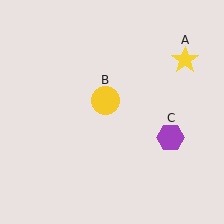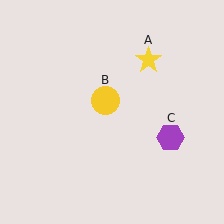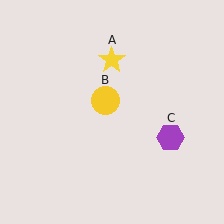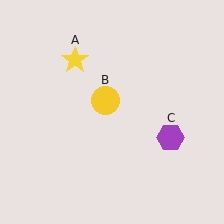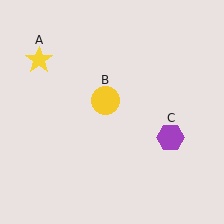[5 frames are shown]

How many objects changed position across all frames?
1 object changed position: yellow star (object A).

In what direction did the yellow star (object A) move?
The yellow star (object A) moved left.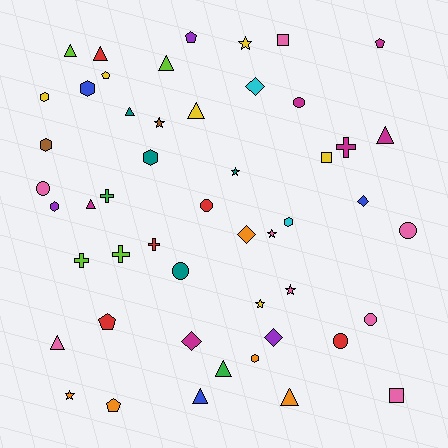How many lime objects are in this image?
There are 4 lime objects.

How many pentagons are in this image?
There are 5 pentagons.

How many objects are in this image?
There are 50 objects.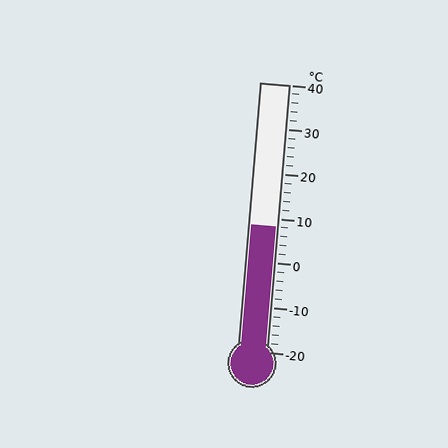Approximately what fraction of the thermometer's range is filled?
The thermometer is filled to approximately 45% of its range.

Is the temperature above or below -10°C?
The temperature is above -10°C.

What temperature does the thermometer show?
The thermometer shows approximately 8°C.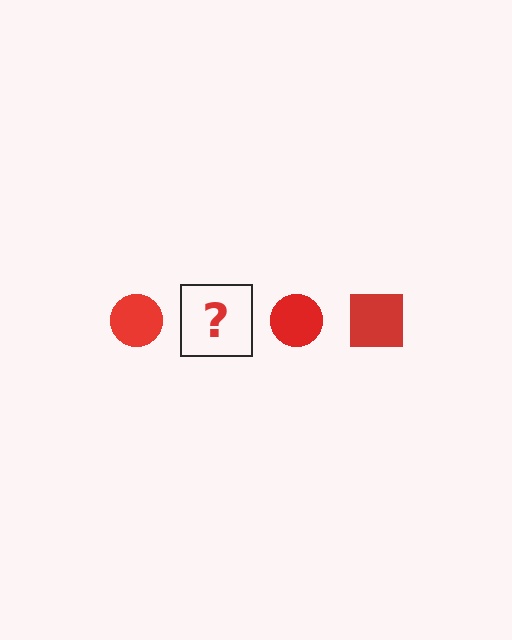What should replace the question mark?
The question mark should be replaced with a red square.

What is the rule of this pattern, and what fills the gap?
The rule is that the pattern cycles through circle, square shapes in red. The gap should be filled with a red square.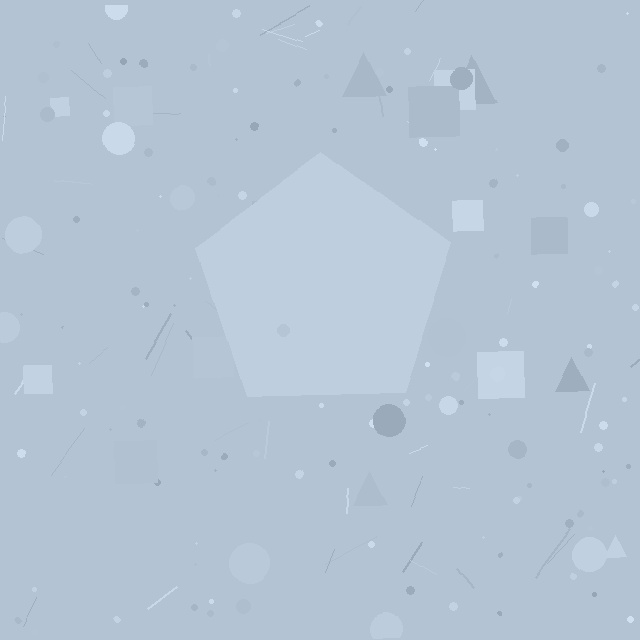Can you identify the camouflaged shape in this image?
The camouflaged shape is a pentagon.